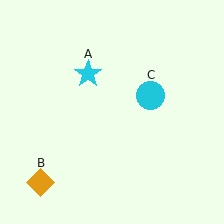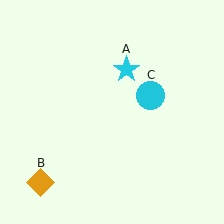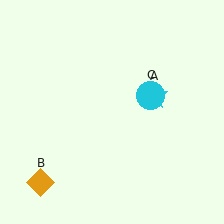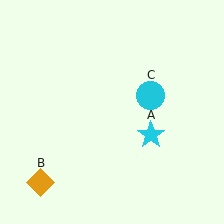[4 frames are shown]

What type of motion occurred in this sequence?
The cyan star (object A) rotated clockwise around the center of the scene.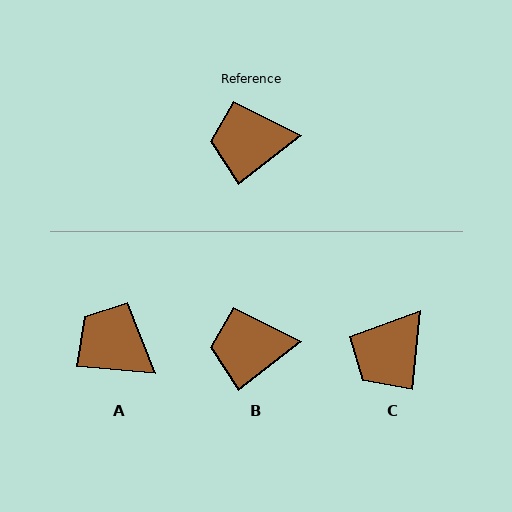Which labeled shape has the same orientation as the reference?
B.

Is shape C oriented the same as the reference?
No, it is off by about 47 degrees.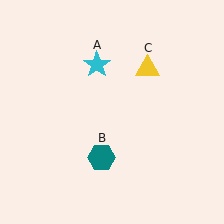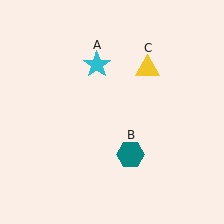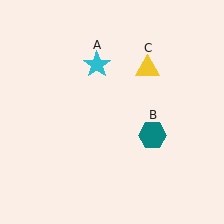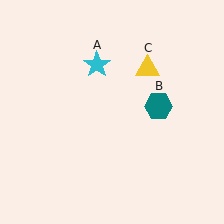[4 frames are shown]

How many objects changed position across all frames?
1 object changed position: teal hexagon (object B).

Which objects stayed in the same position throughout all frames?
Cyan star (object A) and yellow triangle (object C) remained stationary.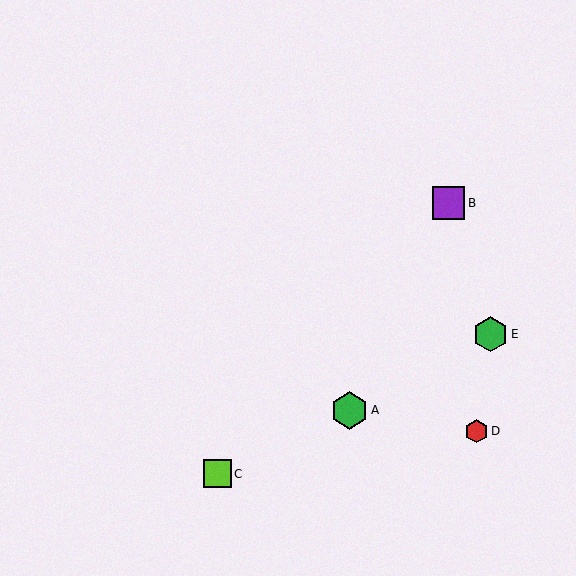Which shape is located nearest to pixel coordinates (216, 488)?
The lime square (labeled C) at (218, 474) is nearest to that location.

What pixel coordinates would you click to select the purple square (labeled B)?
Click at (449, 203) to select the purple square B.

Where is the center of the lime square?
The center of the lime square is at (218, 474).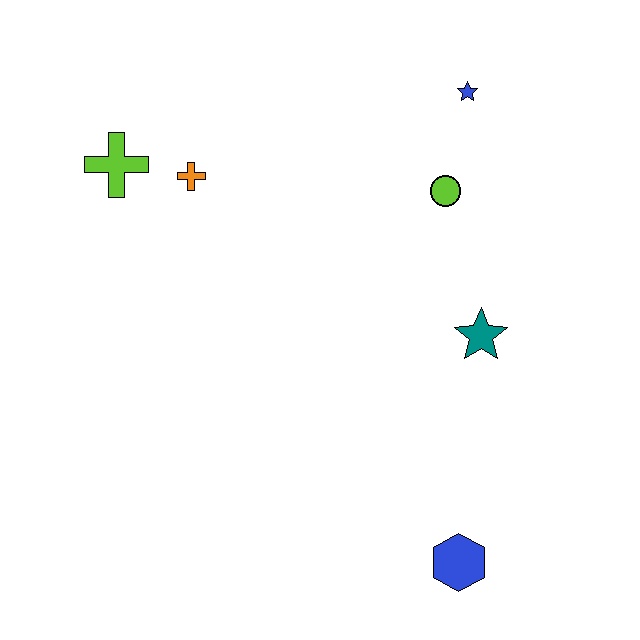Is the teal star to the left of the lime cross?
No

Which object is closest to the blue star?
The lime circle is closest to the blue star.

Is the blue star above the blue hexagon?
Yes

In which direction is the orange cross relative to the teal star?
The orange cross is to the left of the teal star.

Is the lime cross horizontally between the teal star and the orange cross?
No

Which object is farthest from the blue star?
The blue hexagon is farthest from the blue star.